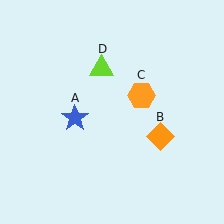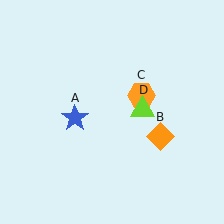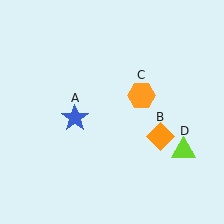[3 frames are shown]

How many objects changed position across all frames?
1 object changed position: lime triangle (object D).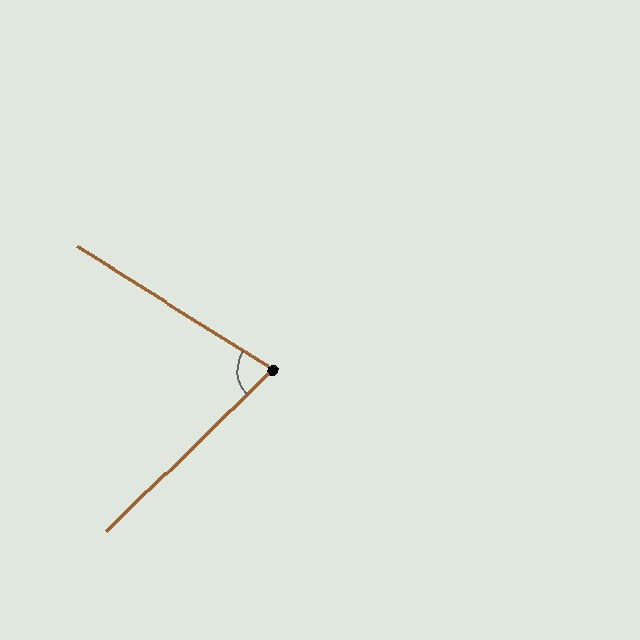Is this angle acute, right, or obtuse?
It is acute.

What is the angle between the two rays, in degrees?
Approximately 76 degrees.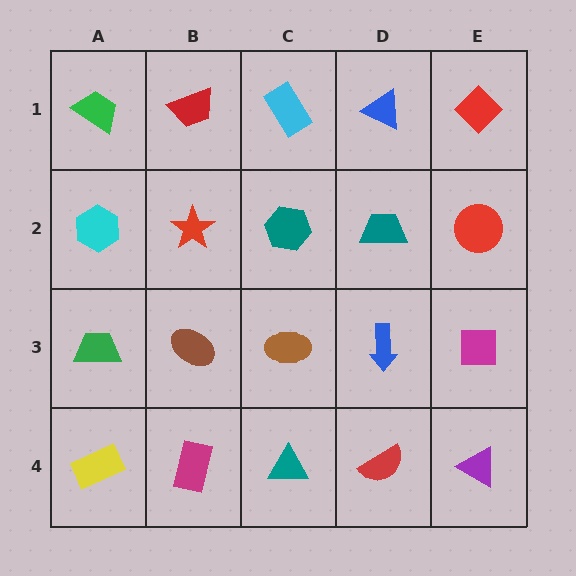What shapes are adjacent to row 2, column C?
A cyan rectangle (row 1, column C), a brown ellipse (row 3, column C), a red star (row 2, column B), a teal trapezoid (row 2, column D).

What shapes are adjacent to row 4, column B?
A brown ellipse (row 3, column B), a yellow rectangle (row 4, column A), a teal triangle (row 4, column C).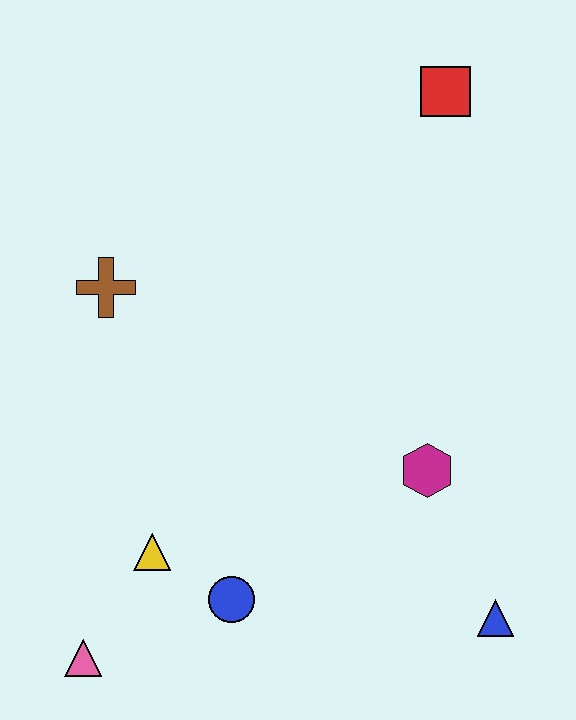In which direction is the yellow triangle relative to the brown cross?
The yellow triangle is below the brown cross.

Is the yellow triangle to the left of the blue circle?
Yes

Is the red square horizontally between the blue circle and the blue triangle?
Yes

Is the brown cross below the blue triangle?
No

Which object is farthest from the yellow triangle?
The red square is farthest from the yellow triangle.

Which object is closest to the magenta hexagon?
The blue triangle is closest to the magenta hexagon.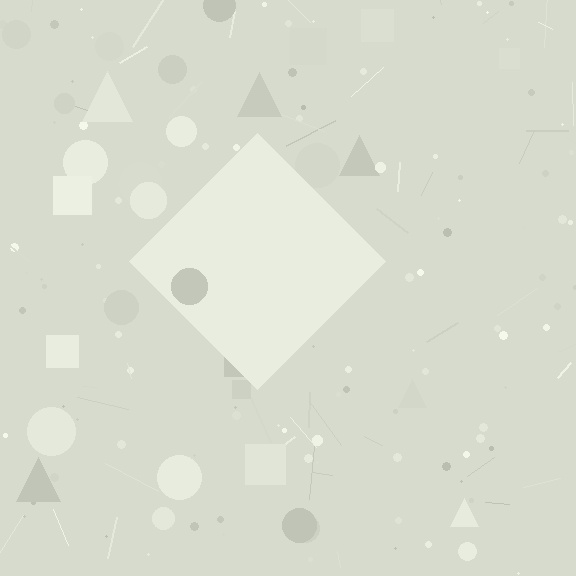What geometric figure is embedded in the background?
A diamond is embedded in the background.